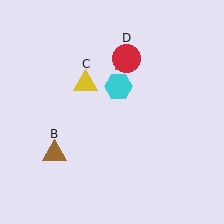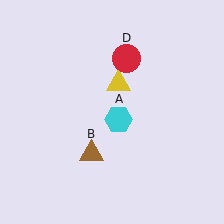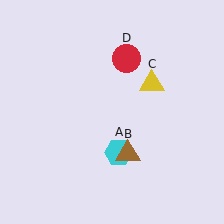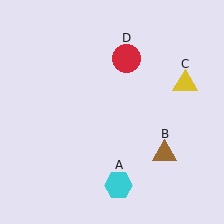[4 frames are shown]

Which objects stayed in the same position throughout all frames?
Red circle (object D) remained stationary.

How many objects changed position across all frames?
3 objects changed position: cyan hexagon (object A), brown triangle (object B), yellow triangle (object C).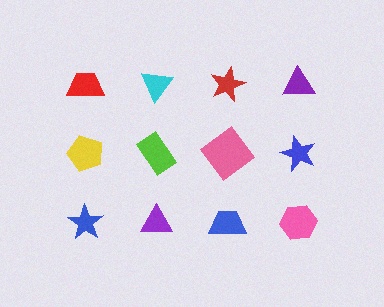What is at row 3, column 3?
A blue trapezoid.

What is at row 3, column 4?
A pink hexagon.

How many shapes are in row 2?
4 shapes.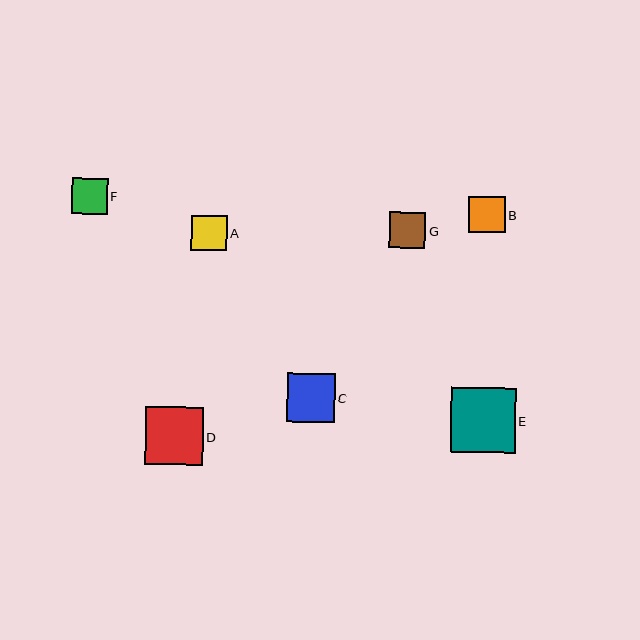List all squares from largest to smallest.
From largest to smallest: E, D, C, B, G, F, A.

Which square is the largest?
Square E is the largest with a size of approximately 65 pixels.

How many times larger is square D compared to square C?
Square D is approximately 1.2 times the size of square C.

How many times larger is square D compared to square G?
Square D is approximately 1.6 times the size of square G.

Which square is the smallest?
Square A is the smallest with a size of approximately 35 pixels.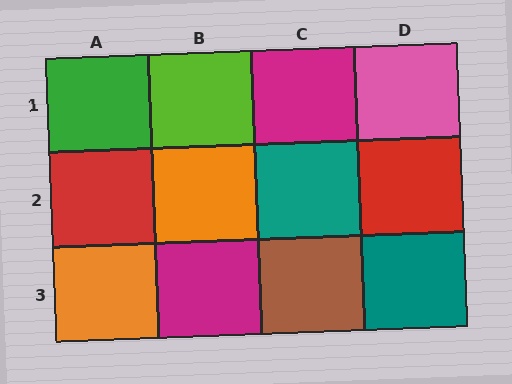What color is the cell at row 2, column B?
Orange.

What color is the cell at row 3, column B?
Magenta.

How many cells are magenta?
2 cells are magenta.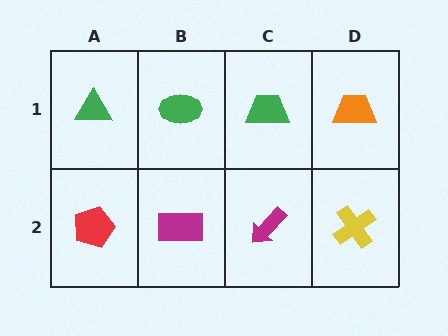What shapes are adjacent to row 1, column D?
A yellow cross (row 2, column D), a green trapezoid (row 1, column C).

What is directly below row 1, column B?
A magenta rectangle.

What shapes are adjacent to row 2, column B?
A green ellipse (row 1, column B), a red pentagon (row 2, column A), a magenta arrow (row 2, column C).